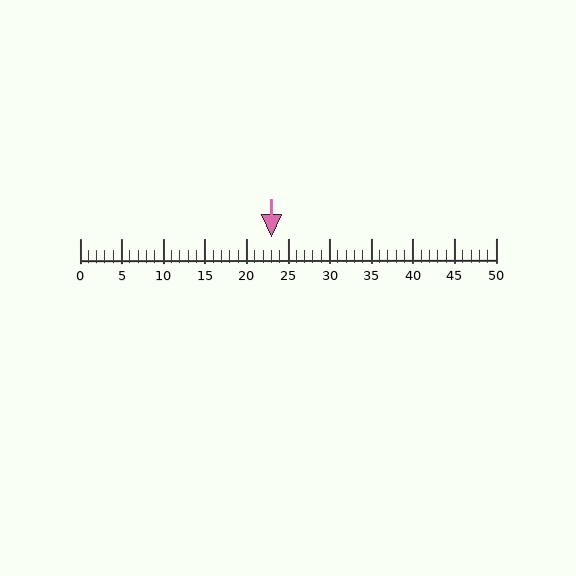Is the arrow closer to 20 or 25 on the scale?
The arrow is closer to 25.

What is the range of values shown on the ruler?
The ruler shows values from 0 to 50.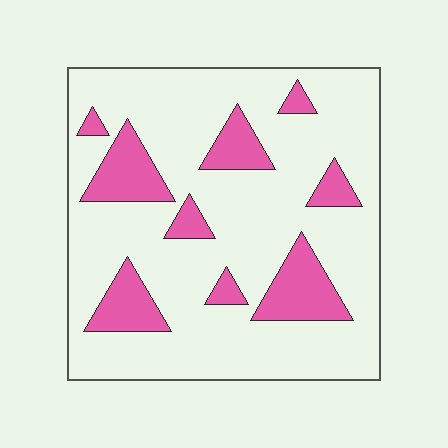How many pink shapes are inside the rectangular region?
9.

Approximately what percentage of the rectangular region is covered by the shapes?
Approximately 20%.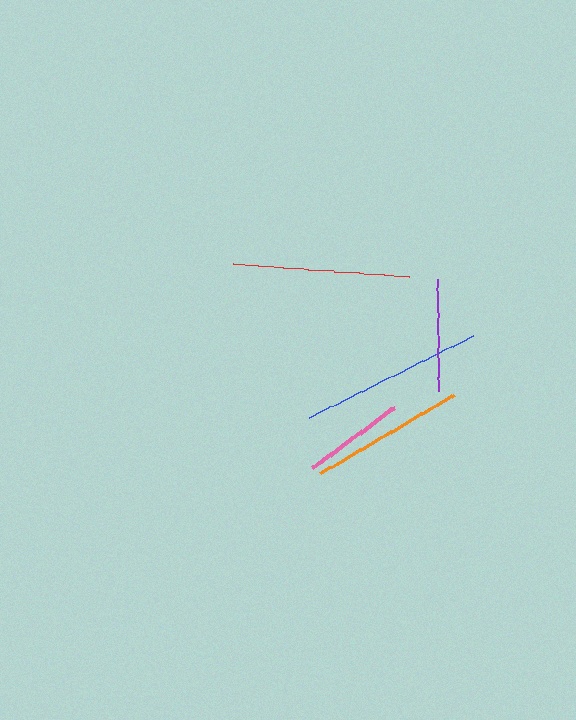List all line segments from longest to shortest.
From longest to shortest: blue, red, orange, purple, pink.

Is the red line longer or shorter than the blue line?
The blue line is longer than the red line.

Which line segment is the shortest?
The pink line is the shortest at approximately 103 pixels.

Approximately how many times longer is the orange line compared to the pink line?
The orange line is approximately 1.5 times the length of the pink line.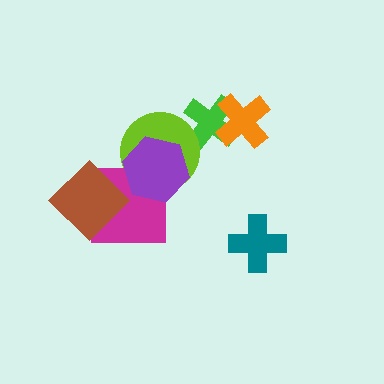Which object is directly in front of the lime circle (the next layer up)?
The magenta square is directly in front of the lime circle.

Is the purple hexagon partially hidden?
No, no other shape covers it.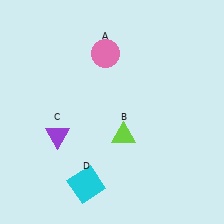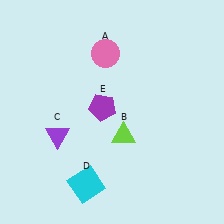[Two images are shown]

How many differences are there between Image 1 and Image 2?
There is 1 difference between the two images.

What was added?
A purple pentagon (E) was added in Image 2.